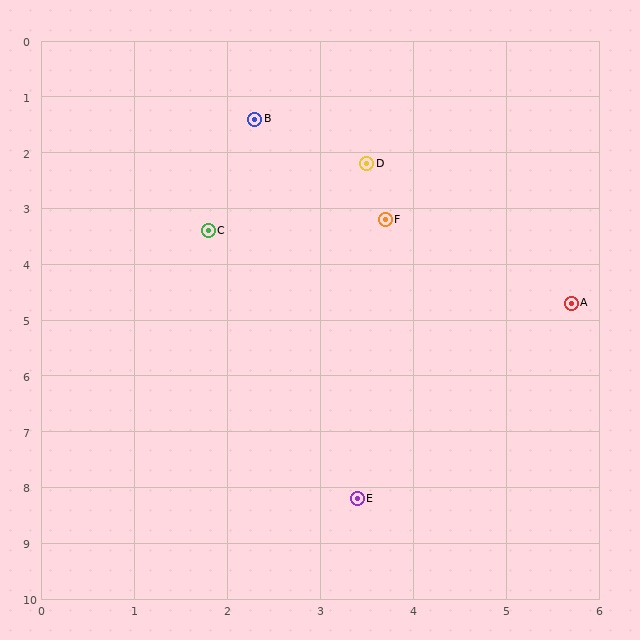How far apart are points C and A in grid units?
Points C and A are about 4.1 grid units apart.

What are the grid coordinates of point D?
Point D is at approximately (3.5, 2.2).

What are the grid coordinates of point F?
Point F is at approximately (3.7, 3.2).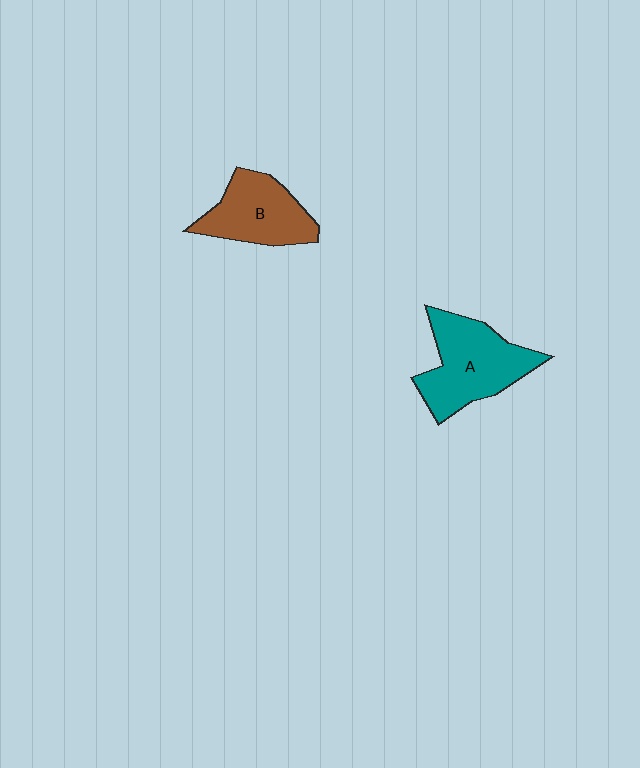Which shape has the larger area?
Shape A (teal).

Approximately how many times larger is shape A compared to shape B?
Approximately 1.3 times.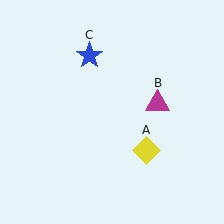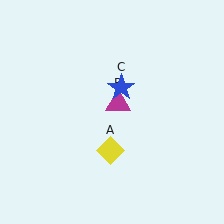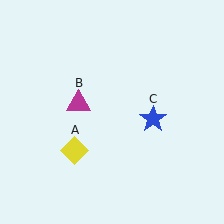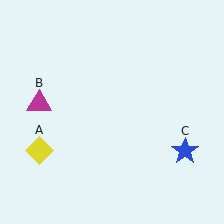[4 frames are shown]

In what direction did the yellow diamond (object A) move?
The yellow diamond (object A) moved left.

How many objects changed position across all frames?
3 objects changed position: yellow diamond (object A), magenta triangle (object B), blue star (object C).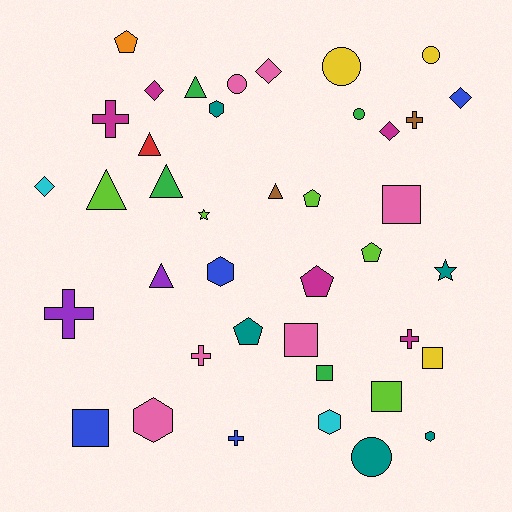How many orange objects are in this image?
There is 1 orange object.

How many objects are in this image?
There are 40 objects.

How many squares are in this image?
There are 6 squares.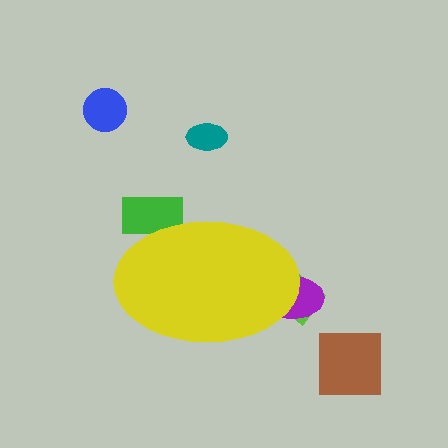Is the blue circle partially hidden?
No, the blue circle is fully visible.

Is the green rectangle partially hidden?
Yes, the green rectangle is partially hidden behind the yellow ellipse.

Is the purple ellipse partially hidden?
Yes, the purple ellipse is partially hidden behind the yellow ellipse.